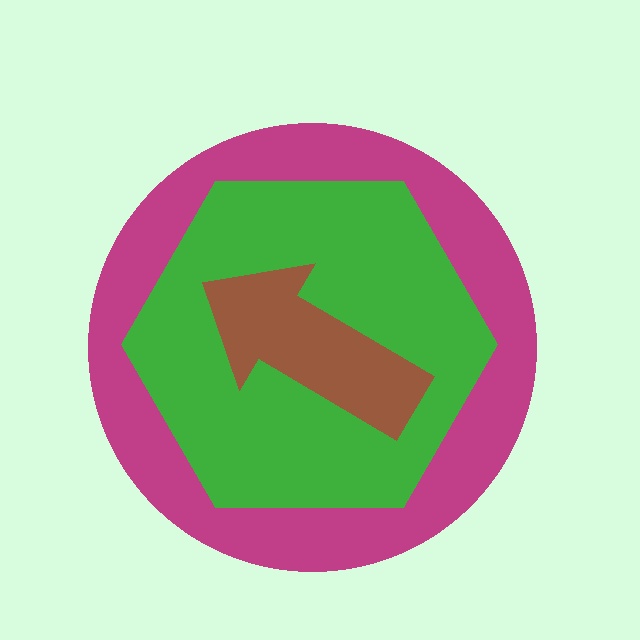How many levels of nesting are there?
3.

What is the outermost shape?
The magenta circle.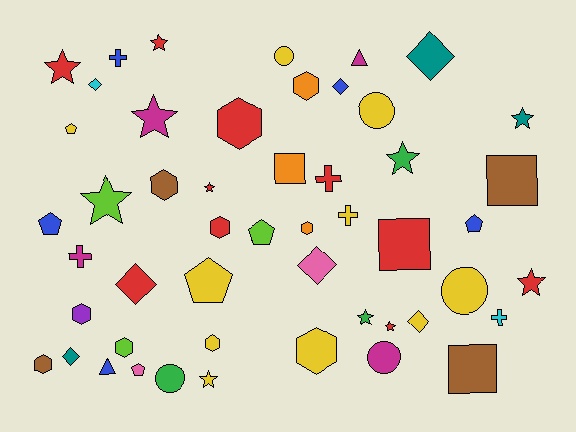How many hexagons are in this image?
There are 10 hexagons.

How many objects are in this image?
There are 50 objects.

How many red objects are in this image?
There are 10 red objects.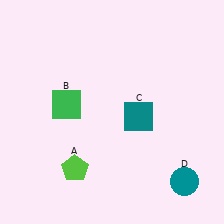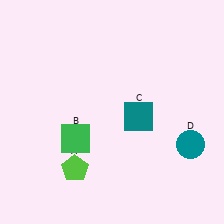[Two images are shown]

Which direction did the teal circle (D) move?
The teal circle (D) moved up.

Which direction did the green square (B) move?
The green square (B) moved down.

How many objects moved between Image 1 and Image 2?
2 objects moved between the two images.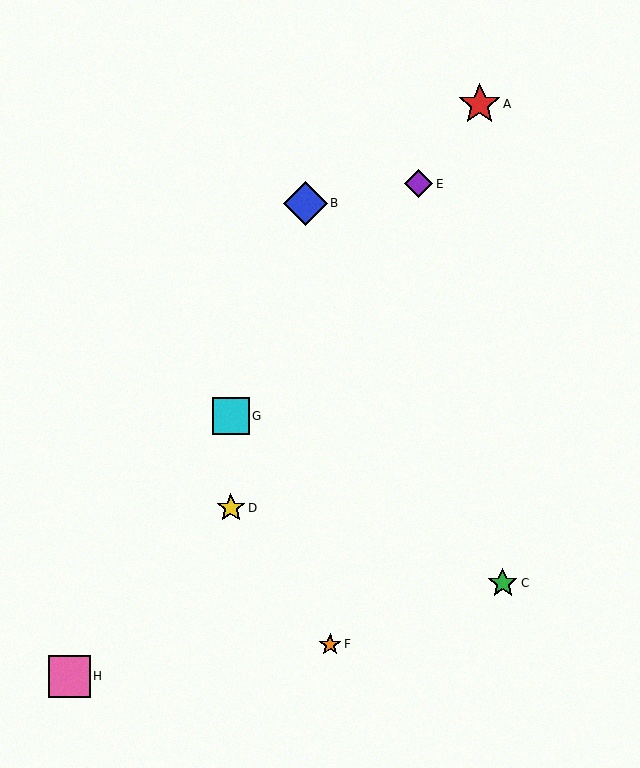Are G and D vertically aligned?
Yes, both are at x≈231.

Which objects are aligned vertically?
Objects D, G are aligned vertically.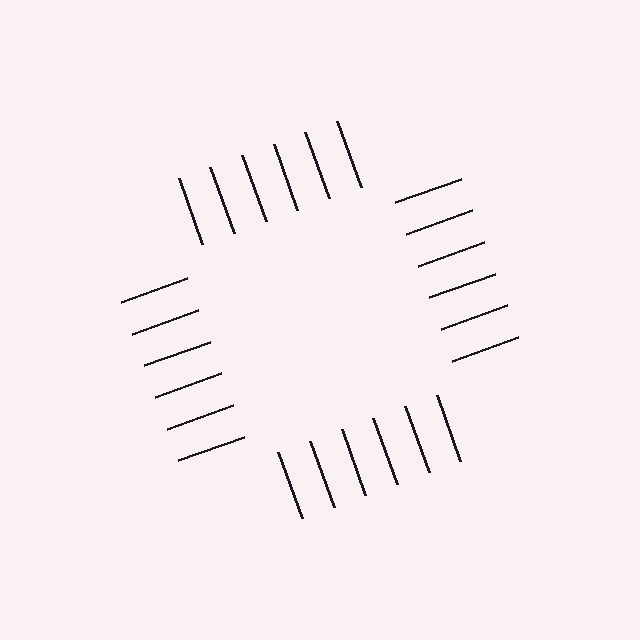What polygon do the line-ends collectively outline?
An illusory square — the line segments terminate on its edges but no continuous stroke is drawn.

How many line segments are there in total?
24 — 6 along each of the 4 edges.